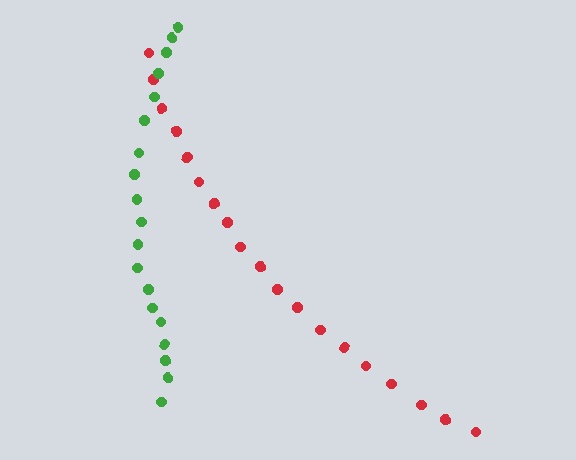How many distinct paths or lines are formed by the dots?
There are 2 distinct paths.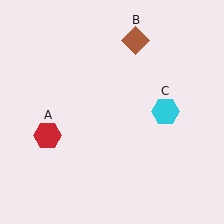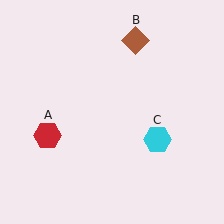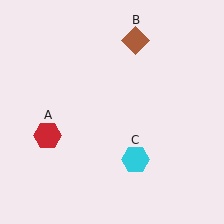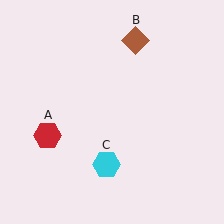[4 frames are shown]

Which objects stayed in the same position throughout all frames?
Red hexagon (object A) and brown diamond (object B) remained stationary.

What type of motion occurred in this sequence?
The cyan hexagon (object C) rotated clockwise around the center of the scene.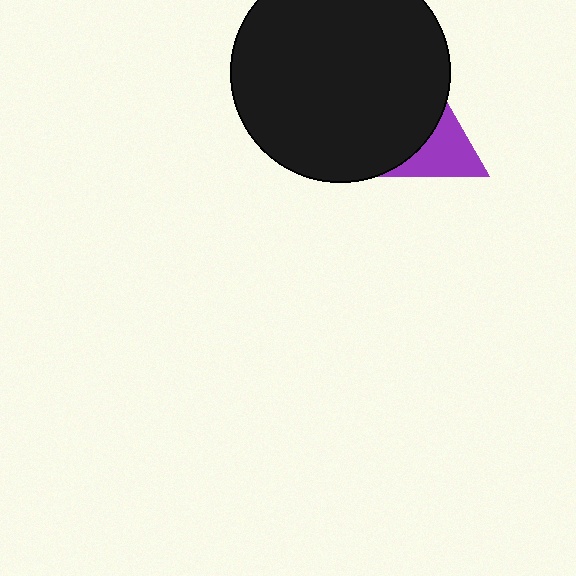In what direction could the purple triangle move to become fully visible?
The purple triangle could move right. That would shift it out from behind the black circle entirely.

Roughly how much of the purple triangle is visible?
About half of it is visible (roughly 57%).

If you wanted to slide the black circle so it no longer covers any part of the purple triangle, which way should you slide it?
Slide it left — that is the most direct way to separate the two shapes.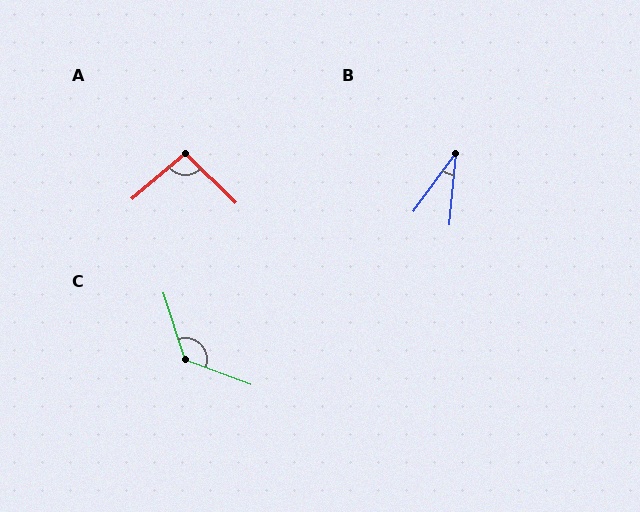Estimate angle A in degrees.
Approximately 96 degrees.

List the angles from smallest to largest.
B (31°), A (96°), C (129°).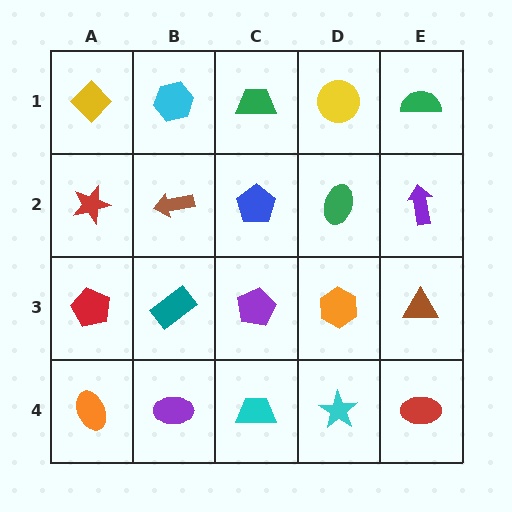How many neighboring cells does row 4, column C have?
3.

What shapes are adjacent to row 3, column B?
A brown arrow (row 2, column B), a purple ellipse (row 4, column B), a red pentagon (row 3, column A), a purple pentagon (row 3, column C).